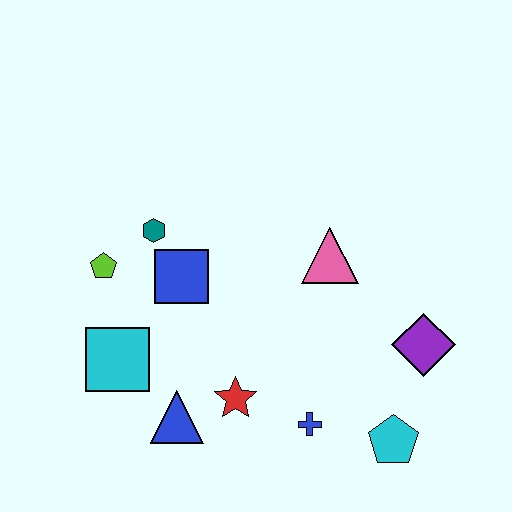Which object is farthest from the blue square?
The cyan pentagon is farthest from the blue square.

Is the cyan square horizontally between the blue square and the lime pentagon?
Yes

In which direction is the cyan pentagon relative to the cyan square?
The cyan pentagon is to the right of the cyan square.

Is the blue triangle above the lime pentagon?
No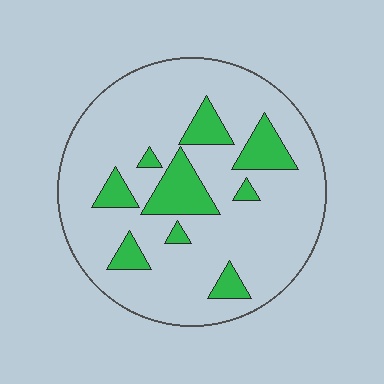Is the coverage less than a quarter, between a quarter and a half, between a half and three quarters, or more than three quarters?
Less than a quarter.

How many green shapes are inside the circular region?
9.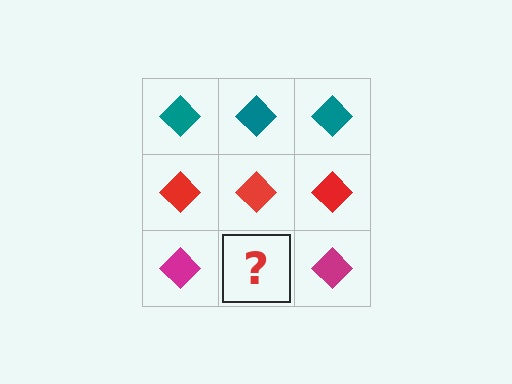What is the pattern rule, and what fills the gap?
The rule is that each row has a consistent color. The gap should be filled with a magenta diamond.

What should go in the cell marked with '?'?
The missing cell should contain a magenta diamond.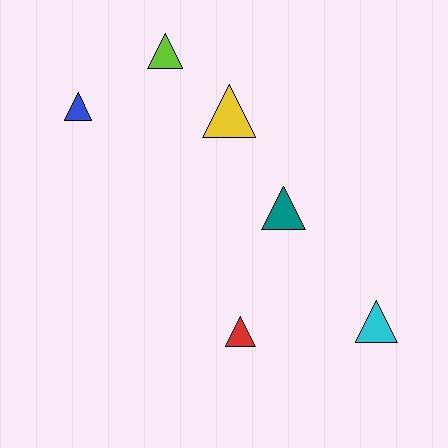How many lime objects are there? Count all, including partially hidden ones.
There is 1 lime object.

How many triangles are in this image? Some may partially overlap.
There are 6 triangles.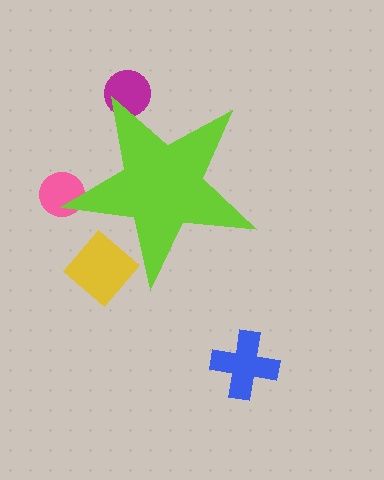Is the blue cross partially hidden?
No, the blue cross is fully visible.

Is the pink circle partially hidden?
Yes, the pink circle is partially hidden behind the lime star.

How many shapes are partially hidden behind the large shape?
3 shapes are partially hidden.